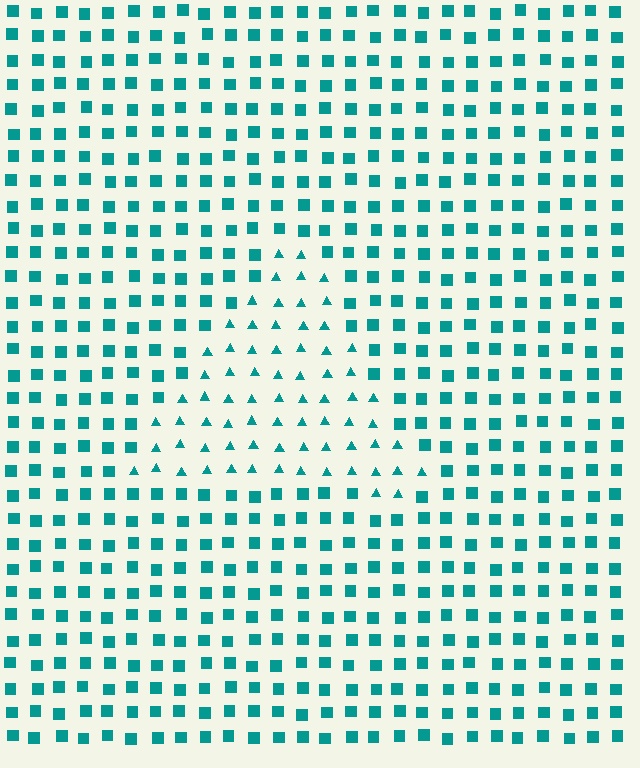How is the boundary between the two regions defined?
The boundary is defined by a change in element shape: triangles inside vs. squares outside. All elements share the same color and spacing.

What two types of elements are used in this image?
The image uses triangles inside the triangle region and squares outside it.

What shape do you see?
I see a triangle.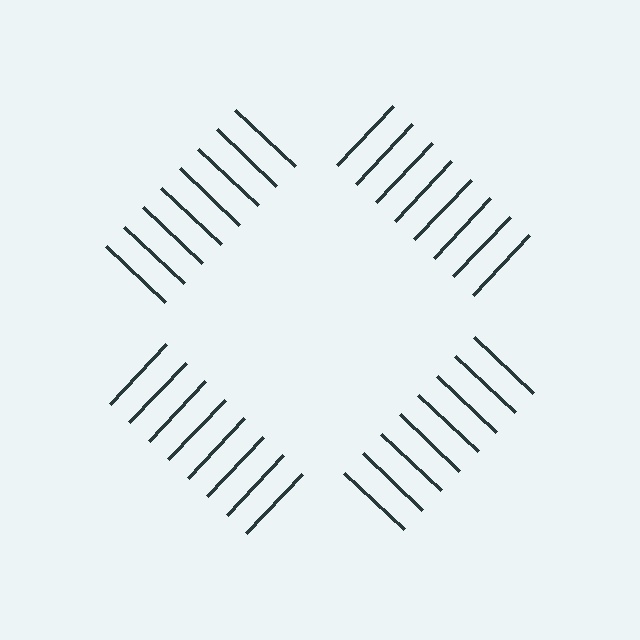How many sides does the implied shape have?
4 sides — the line-ends trace a square.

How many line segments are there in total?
32 — 8 along each of the 4 edges.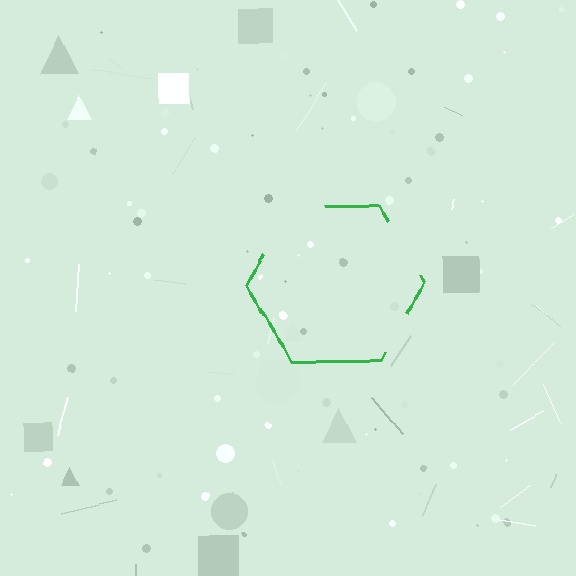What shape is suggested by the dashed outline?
The dashed outline suggests a hexagon.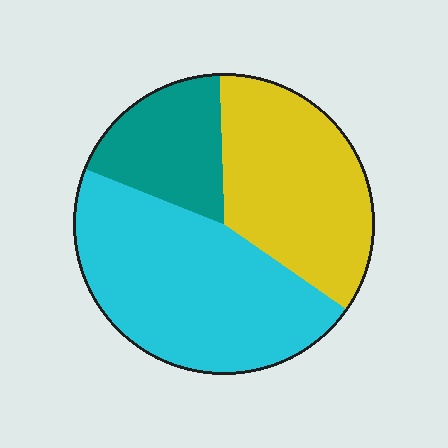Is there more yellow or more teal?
Yellow.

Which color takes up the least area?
Teal, at roughly 20%.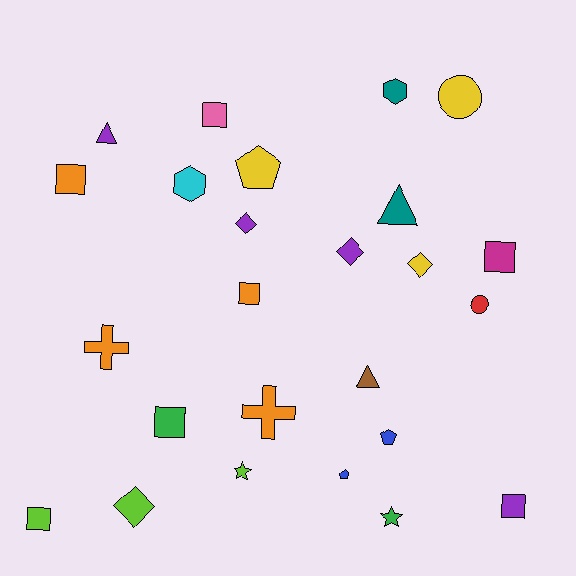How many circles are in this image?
There are 2 circles.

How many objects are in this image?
There are 25 objects.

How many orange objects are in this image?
There are 4 orange objects.